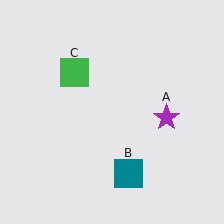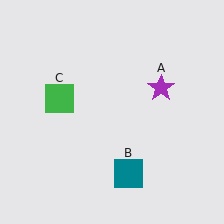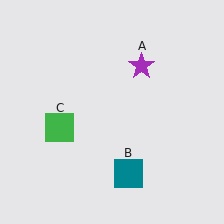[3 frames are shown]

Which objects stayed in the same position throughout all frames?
Teal square (object B) remained stationary.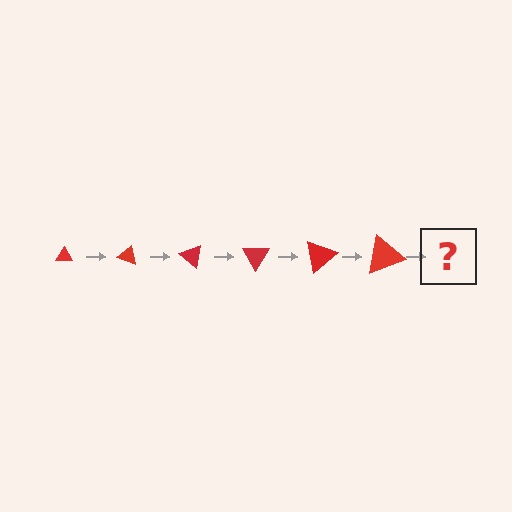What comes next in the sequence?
The next element should be a triangle, larger than the previous one and rotated 120 degrees from the start.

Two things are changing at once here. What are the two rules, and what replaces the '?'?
The two rules are that the triangle grows larger each step and it rotates 20 degrees each step. The '?' should be a triangle, larger than the previous one and rotated 120 degrees from the start.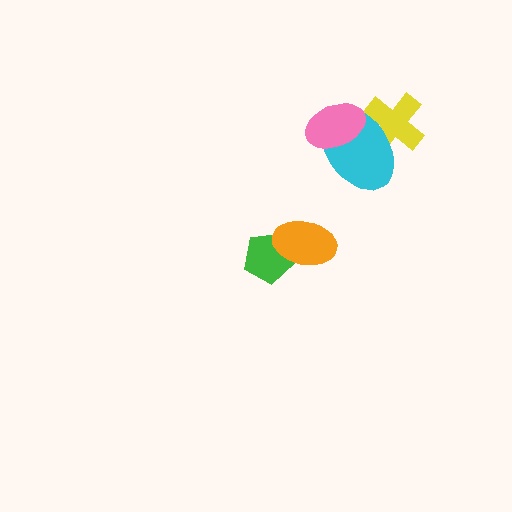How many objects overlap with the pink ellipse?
1 object overlaps with the pink ellipse.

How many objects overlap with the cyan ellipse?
2 objects overlap with the cyan ellipse.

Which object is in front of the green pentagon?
The orange ellipse is in front of the green pentagon.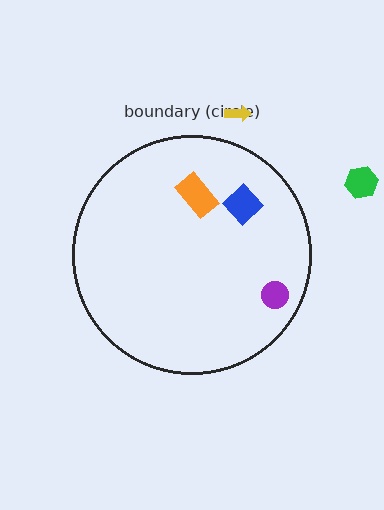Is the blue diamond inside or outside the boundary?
Inside.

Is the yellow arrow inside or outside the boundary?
Outside.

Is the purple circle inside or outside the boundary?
Inside.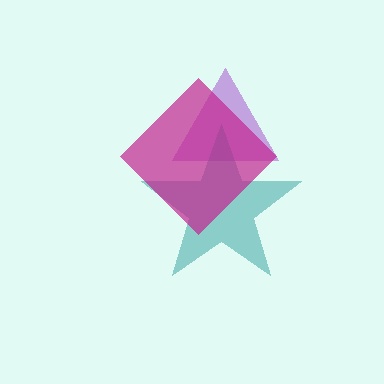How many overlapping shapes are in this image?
There are 3 overlapping shapes in the image.